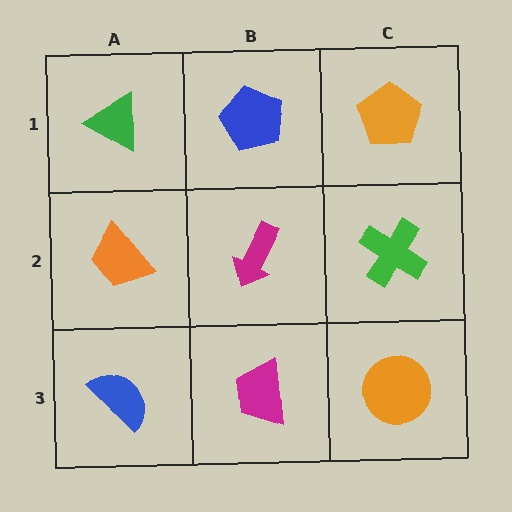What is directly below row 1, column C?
A green cross.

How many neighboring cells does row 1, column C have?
2.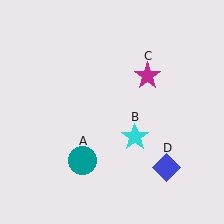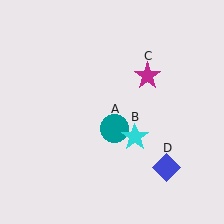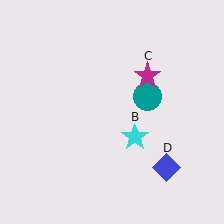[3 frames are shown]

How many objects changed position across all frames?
1 object changed position: teal circle (object A).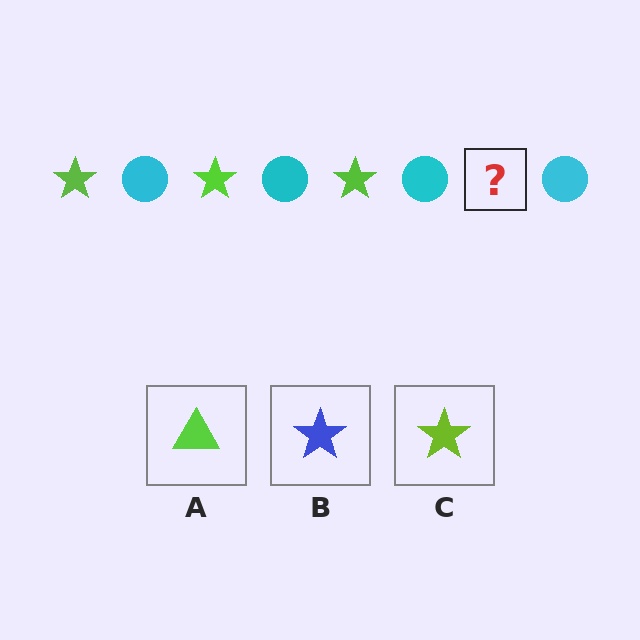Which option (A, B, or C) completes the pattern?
C.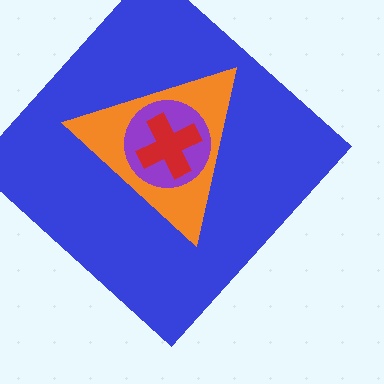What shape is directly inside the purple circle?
The red cross.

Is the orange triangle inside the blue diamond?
Yes.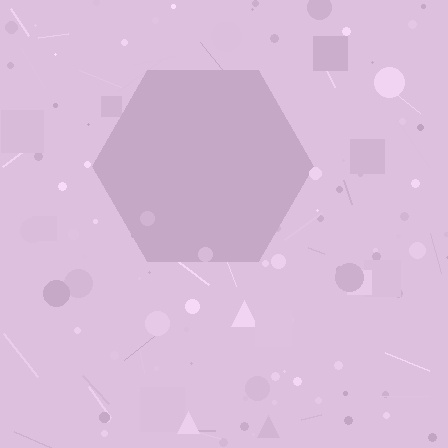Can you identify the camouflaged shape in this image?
The camouflaged shape is a hexagon.